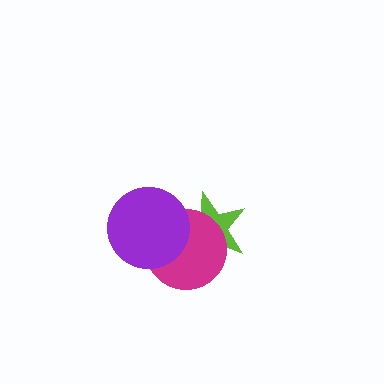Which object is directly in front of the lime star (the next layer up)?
The magenta circle is directly in front of the lime star.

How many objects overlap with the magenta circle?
2 objects overlap with the magenta circle.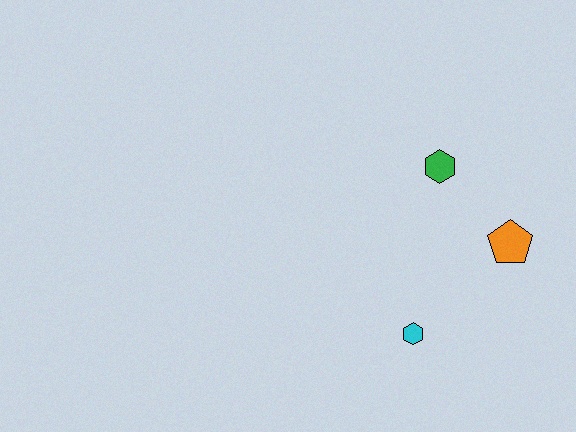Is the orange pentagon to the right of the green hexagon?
Yes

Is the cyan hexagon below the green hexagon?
Yes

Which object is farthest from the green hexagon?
The cyan hexagon is farthest from the green hexagon.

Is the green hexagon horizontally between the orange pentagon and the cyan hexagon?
Yes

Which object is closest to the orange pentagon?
The green hexagon is closest to the orange pentagon.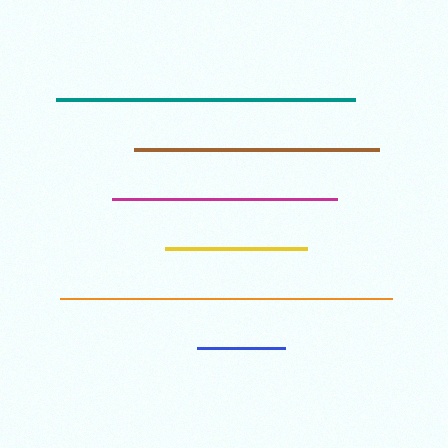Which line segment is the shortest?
The blue line is the shortest at approximately 89 pixels.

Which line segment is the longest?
The orange line is the longest at approximately 331 pixels.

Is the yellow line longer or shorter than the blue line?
The yellow line is longer than the blue line.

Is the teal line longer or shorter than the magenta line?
The teal line is longer than the magenta line.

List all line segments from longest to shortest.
From longest to shortest: orange, teal, brown, magenta, yellow, blue.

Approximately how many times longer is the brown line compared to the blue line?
The brown line is approximately 2.8 times the length of the blue line.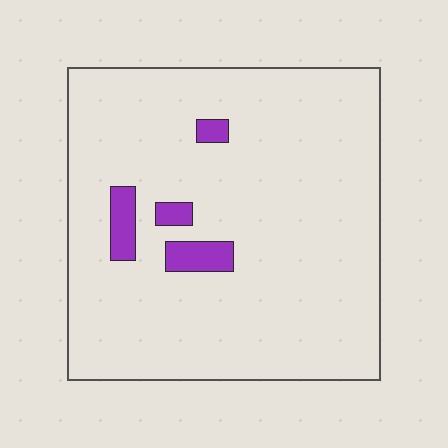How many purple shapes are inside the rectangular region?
4.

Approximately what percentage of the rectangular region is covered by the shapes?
Approximately 5%.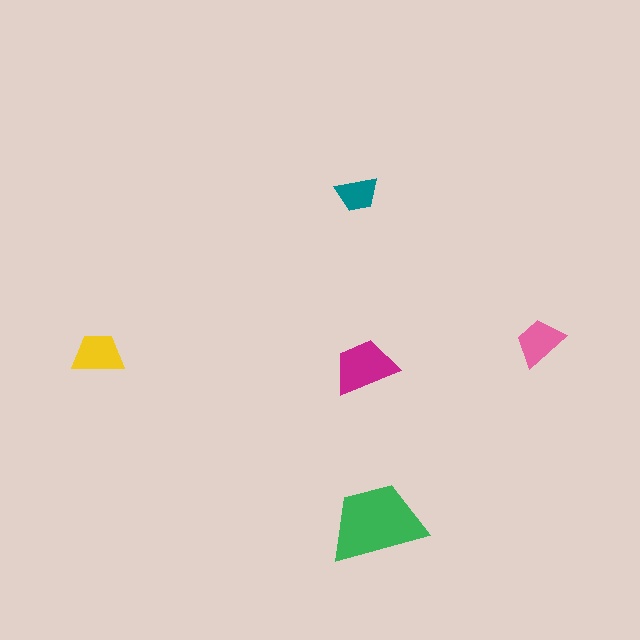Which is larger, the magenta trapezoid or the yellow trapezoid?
The magenta one.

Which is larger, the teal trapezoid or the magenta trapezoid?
The magenta one.